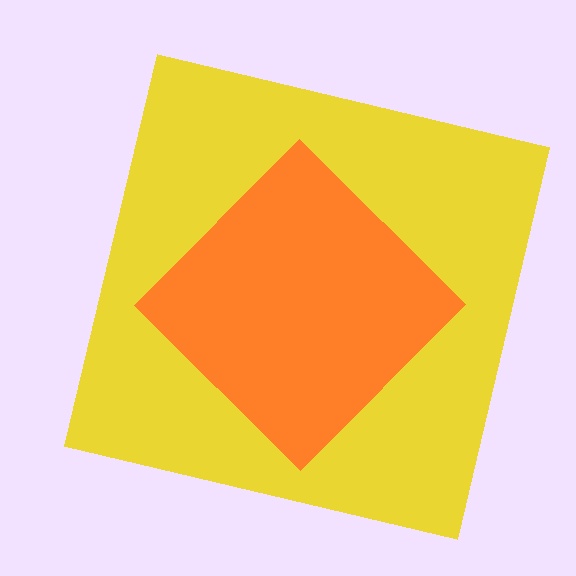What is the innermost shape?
The orange diamond.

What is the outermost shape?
The yellow square.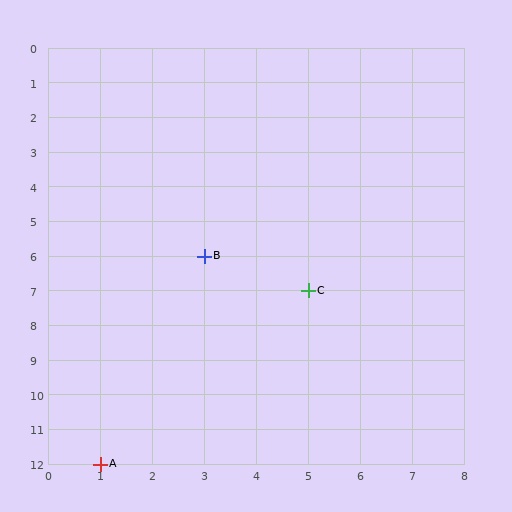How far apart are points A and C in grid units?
Points A and C are 4 columns and 5 rows apart (about 6.4 grid units diagonally).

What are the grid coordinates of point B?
Point B is at grid coordinates (3, 6).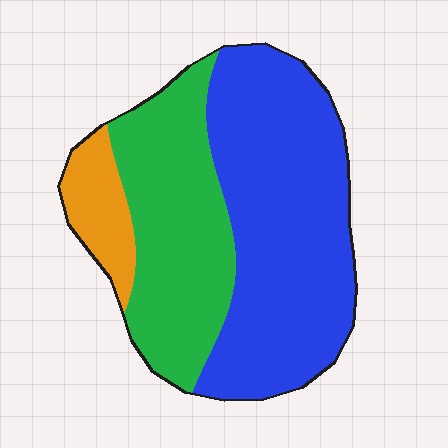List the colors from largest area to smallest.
From largest to smallest: blue, green, orange.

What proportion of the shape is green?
Green takes up between a third and a half of the shape.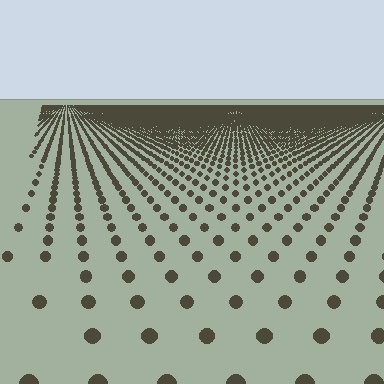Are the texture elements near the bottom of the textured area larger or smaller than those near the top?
Larger. Near the bottom, elements are closer to the viewer and appear at a bigger on-screen size.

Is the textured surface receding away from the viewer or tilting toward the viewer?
The surface is receding away from the viewer. Texture elements get smaller and denser toward the top.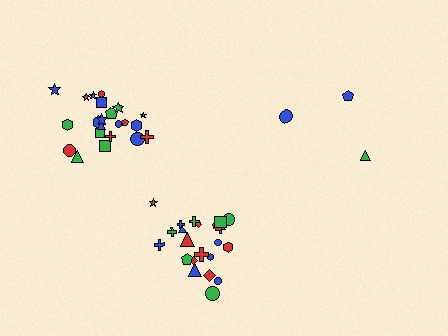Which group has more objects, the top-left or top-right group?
The top-left group.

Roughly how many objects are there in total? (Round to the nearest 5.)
Roughly 45 objects in total.